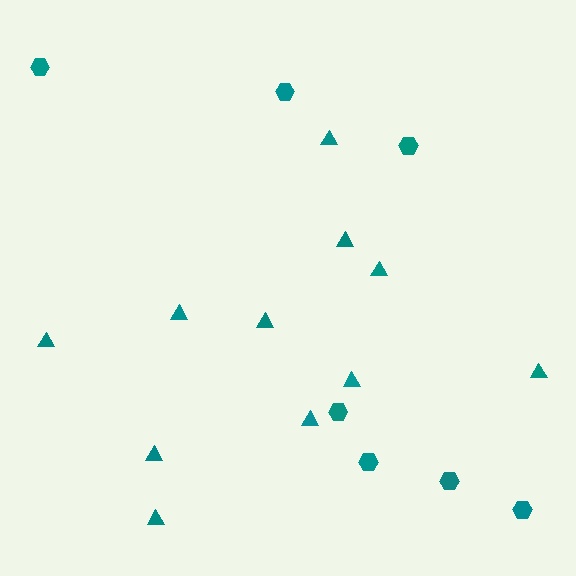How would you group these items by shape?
There are 2 groups: one group of triangles (11) and one group of hexagons (7).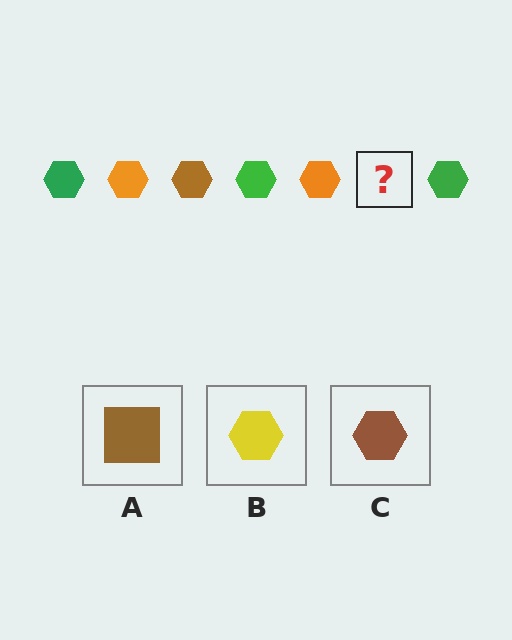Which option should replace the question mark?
Option C.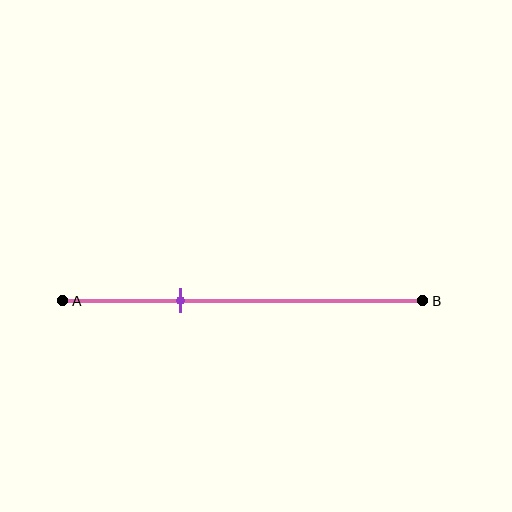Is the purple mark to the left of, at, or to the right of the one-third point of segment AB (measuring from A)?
The purple mark is approximately at the one-third point of segment AB.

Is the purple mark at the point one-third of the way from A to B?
Yes, the mark is approximately at the one-third point.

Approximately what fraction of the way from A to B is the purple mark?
The purple mark is approximately 35% of the way from A to B.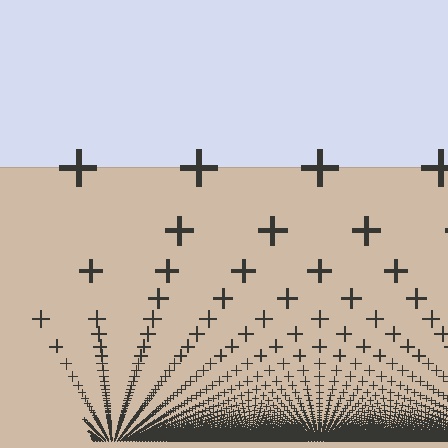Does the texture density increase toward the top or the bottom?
Density increases toward the bottom.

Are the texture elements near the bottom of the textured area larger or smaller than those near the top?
Smaller. The gradient is inverted — elements near the bottom are smaller and denser.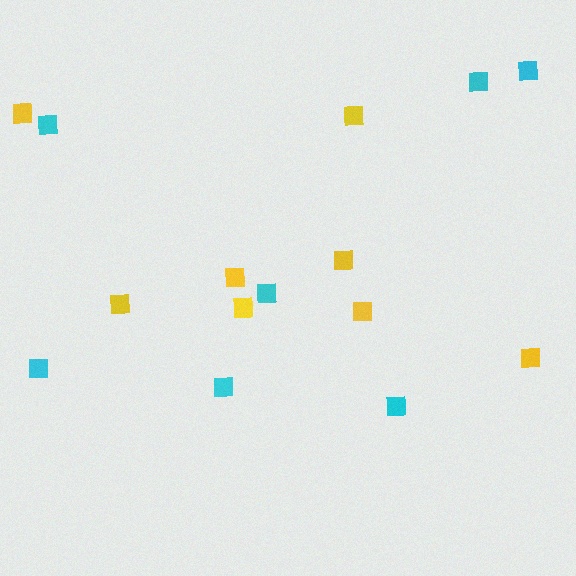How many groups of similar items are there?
There are 2 groups: one group of yellow squares (8) and one group of cyan squares (7).